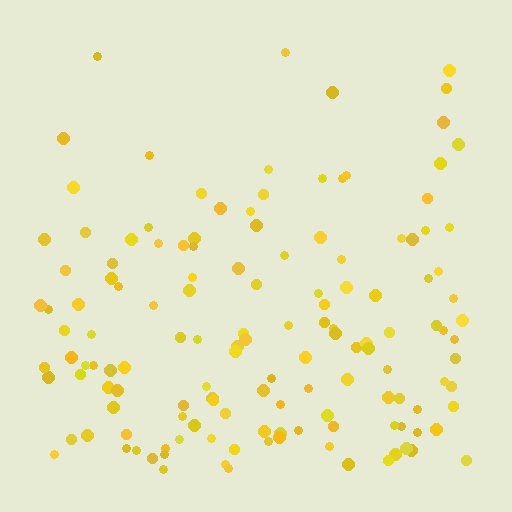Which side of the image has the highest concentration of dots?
The bottom.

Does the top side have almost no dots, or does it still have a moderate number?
Still a moderate number, just noticeably fewer than the bottom.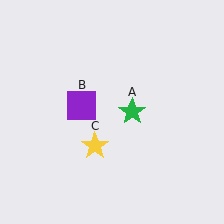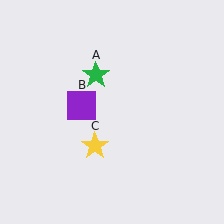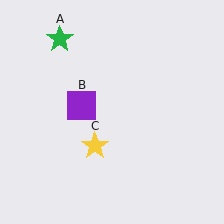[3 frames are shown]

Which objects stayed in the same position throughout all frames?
Purple square (object B) and yellow star (object C) remained stationary.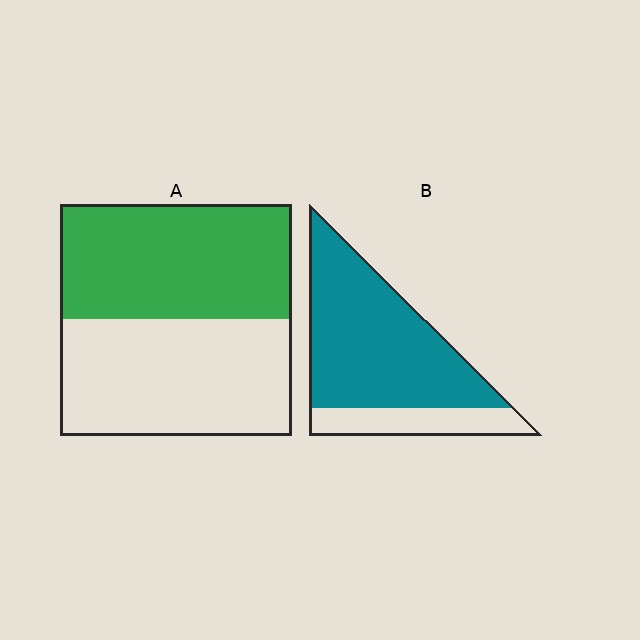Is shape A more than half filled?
Roughly half.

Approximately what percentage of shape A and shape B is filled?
A is approximately 50% and B is approximately 75%.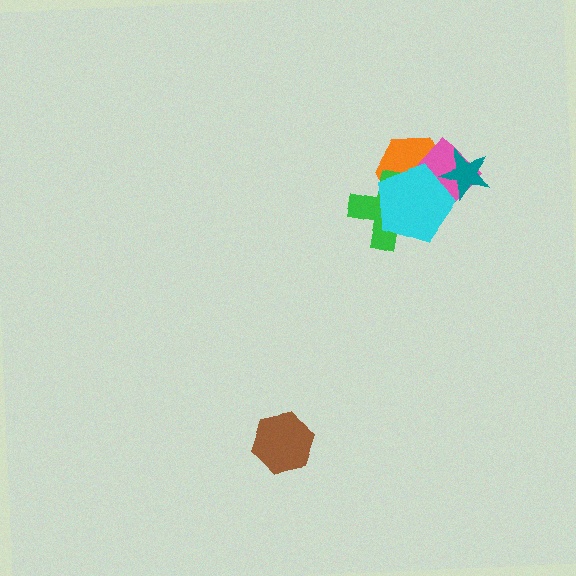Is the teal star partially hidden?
Yes, it is partially covered by another shape.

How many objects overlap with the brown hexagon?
0 objects overlap with the brown hexagon.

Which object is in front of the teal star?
The cyan pentagon is in front of the teal star.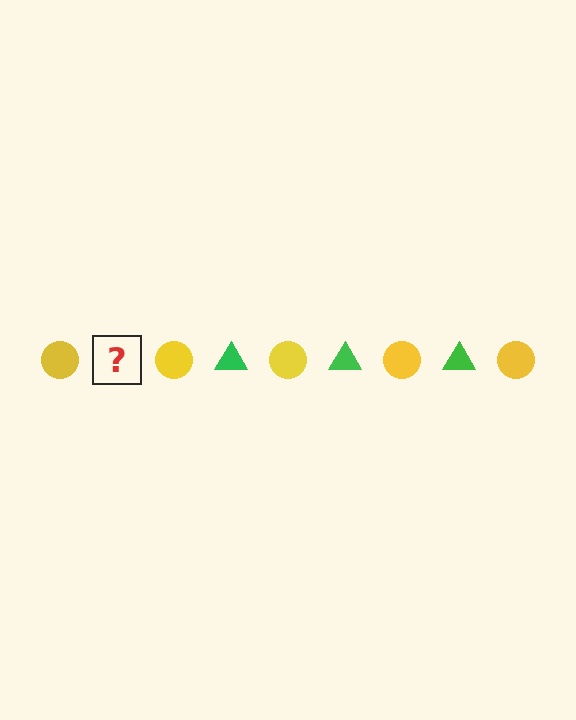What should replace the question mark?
The question mark should be replaced with a green triangle.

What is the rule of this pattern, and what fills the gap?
The rule is that the pattern alternates between yellow circle and green triangle. The gap should be filled with a green triangle.